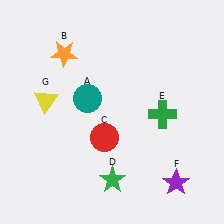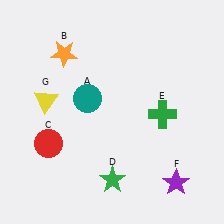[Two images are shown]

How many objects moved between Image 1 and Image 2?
1 object moved between the two images.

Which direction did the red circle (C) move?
The red circle (C) moved left.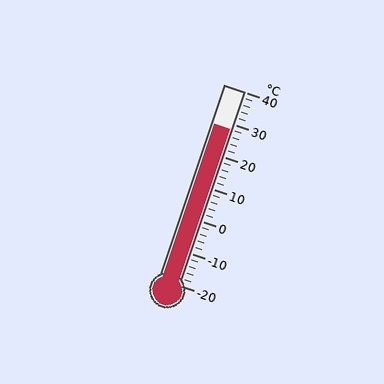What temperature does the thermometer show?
The thermometer shows approximately 28°C.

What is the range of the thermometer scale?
The thermometer scale ranges from -20°C to 40°C.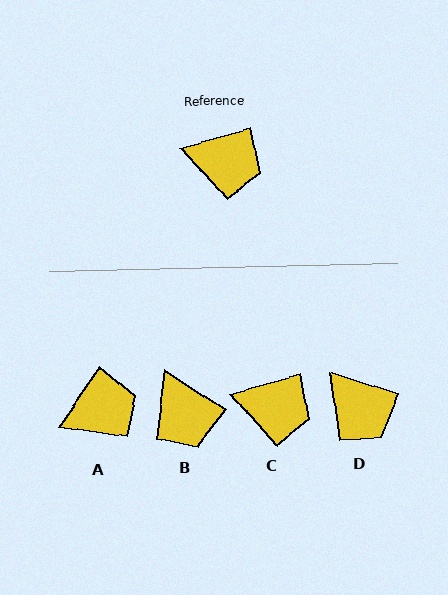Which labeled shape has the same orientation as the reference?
C.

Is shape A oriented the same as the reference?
No, it is off by about 40 degrees.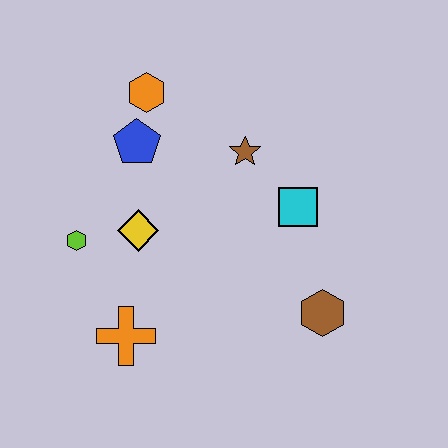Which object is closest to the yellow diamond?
The lime hexagon is closest to the yellow diamond.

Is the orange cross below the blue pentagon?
Yes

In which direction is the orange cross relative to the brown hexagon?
The orange cross is to the left of the brown hexagon.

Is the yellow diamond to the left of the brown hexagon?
Yes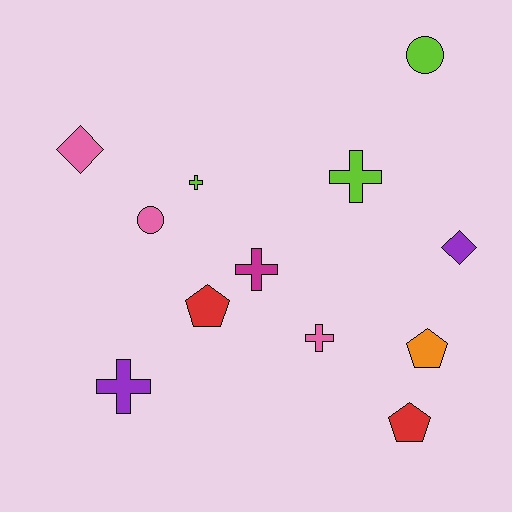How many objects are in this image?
There are 12 objects.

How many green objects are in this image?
There are no green objects.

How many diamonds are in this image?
There are 2 diamonds.